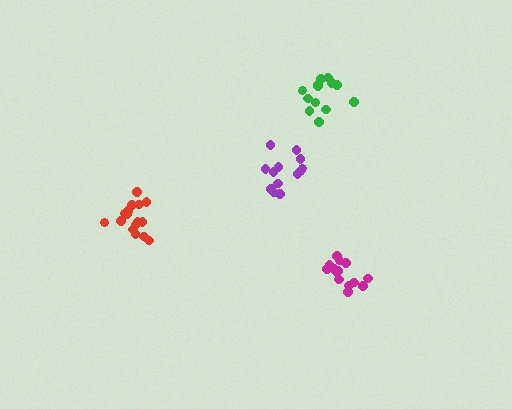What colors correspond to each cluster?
The clusters are colored: magenta, red, purple, green.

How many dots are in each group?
Group 1: 14 dots, Group 2: 16 dots, Group 3: 13 dots, Group 4: 13 dots (56 total).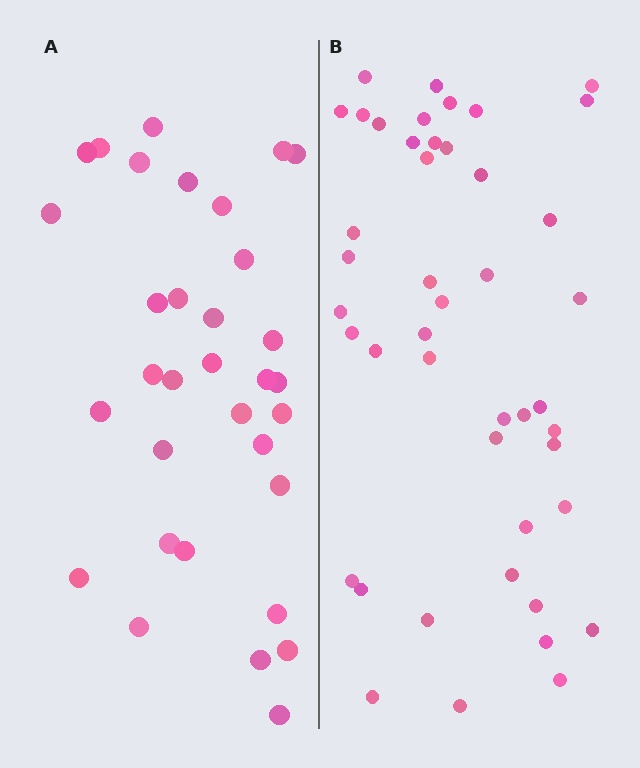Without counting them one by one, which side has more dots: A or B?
Region B (the right region) has more dots.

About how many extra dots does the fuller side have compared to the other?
Region B has roughly 12 or so more dots than region A.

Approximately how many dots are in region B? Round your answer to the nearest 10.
About 40 dots. (The exact count is 45, which rounds to 40.)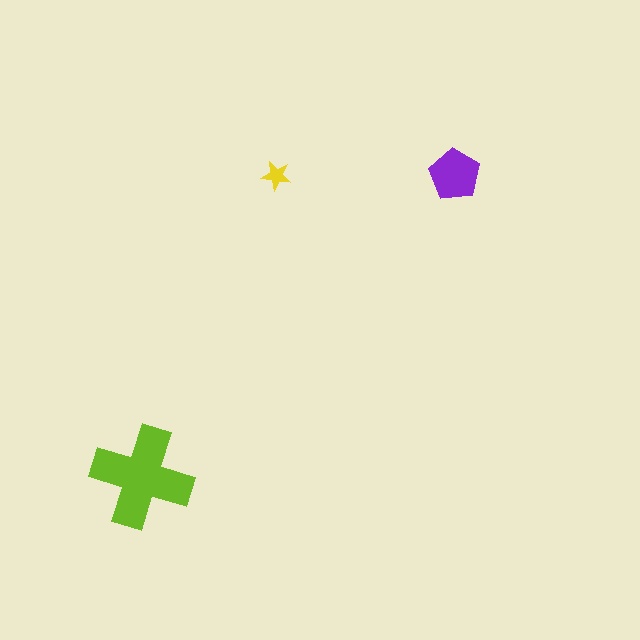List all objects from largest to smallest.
The lime cross, the purple pentagon, the yellow star.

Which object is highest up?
The purple pentagon is topmost.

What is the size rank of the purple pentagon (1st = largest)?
2nd.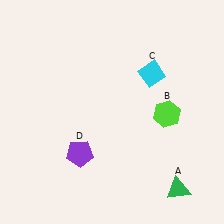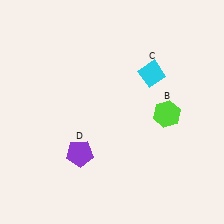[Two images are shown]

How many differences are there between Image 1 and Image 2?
There is 1 difference between the two images.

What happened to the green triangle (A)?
The green triangle (A) was removed in Image 2. It was in the bottom-right area of Image 1.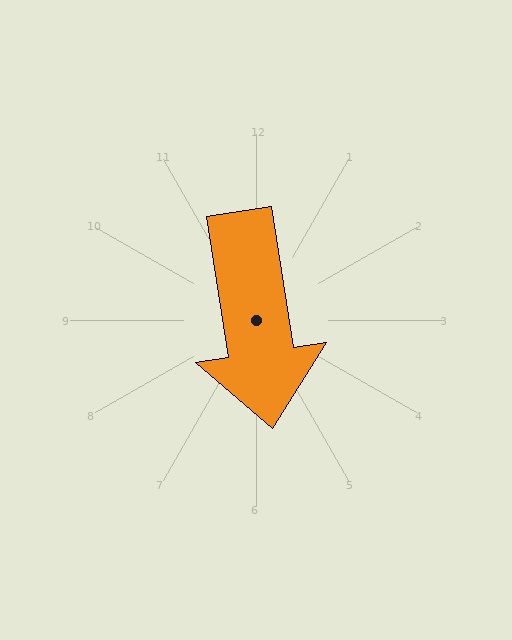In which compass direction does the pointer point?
South.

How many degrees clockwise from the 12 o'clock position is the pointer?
Approximately 171 degrees.